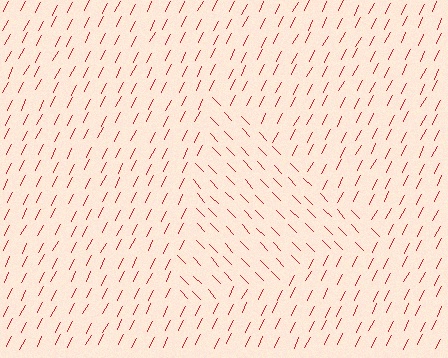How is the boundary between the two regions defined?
The boundary is defined purely by a change in line orientation (approximately 71 degrees difference). All lines are the same color and thickness.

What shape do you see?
I see a triangle.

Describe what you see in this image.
The image is filled with small red line segments. A triangle region in the image has lines oriented differently from the surrounding lines, creating a visible texture boundary.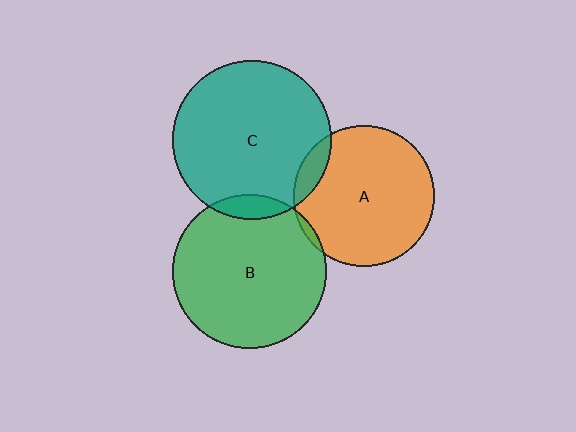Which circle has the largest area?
Circle C (teal).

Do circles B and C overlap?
Yes.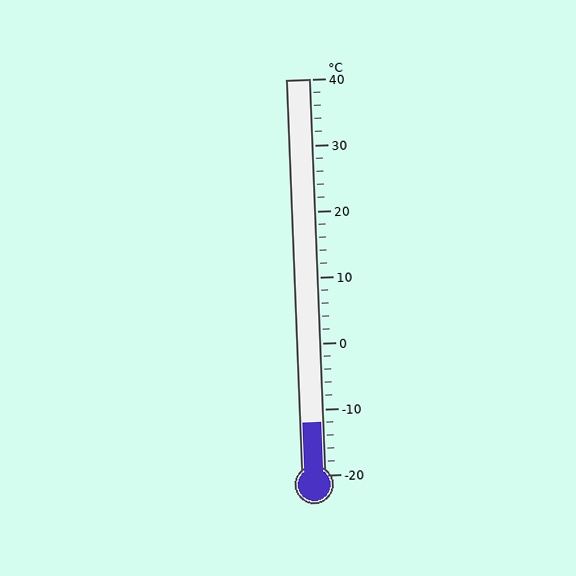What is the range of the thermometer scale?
The thermometer scale ranges from -20°C to 40°C.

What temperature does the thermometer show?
The thermometer shows approximately -12°C.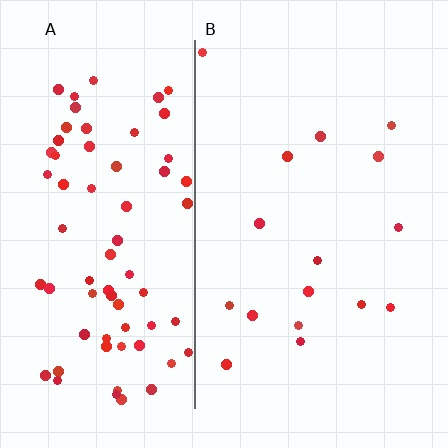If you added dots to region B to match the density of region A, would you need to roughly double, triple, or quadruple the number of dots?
Approximately quadruple.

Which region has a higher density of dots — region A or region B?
A (the left).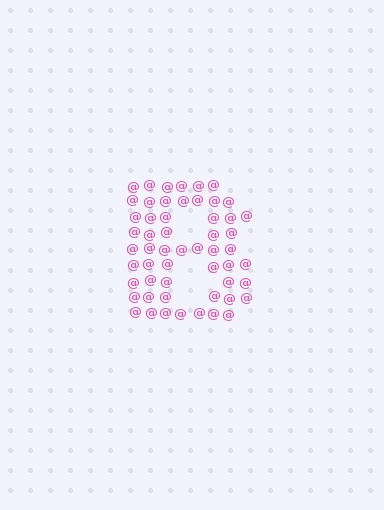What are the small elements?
The small elements are at signs.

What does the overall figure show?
The overall figure shows the letter B.